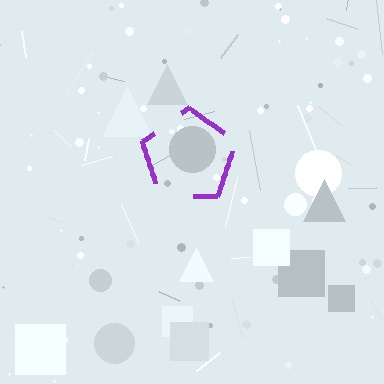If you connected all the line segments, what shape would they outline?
They would outline a pentagon.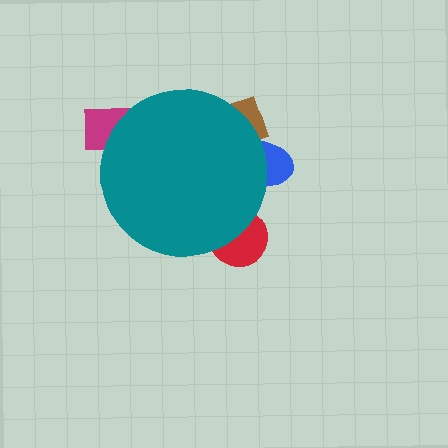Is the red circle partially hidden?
Yes, the red circle is partially hidden behind the teal circle.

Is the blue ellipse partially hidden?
Yes, the blue ellipse is partially hidden behind the teal circle.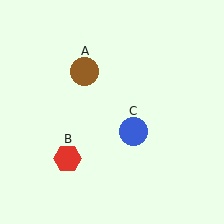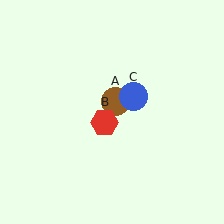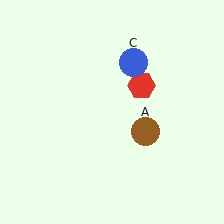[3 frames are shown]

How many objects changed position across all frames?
3 objects changed position: brown circle (object A), red hexagon (object B), blue circle (object C).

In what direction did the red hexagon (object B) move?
The red hexagon (object B) moved up and to the right.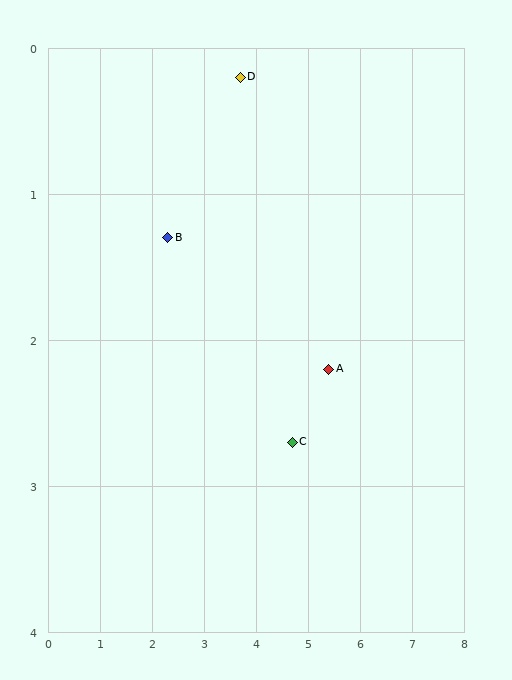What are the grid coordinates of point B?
Point B is at approximately (2.3, 1.3).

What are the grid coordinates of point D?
Point D is at approximately (3.7, 0.2).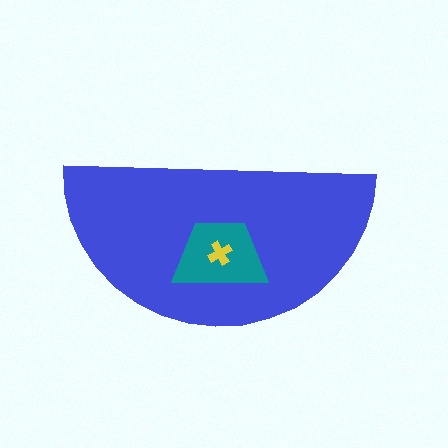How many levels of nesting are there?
3.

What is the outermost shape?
The blue semicircle.